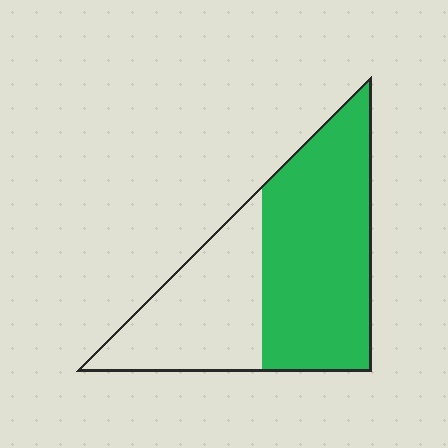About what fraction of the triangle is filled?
About three fifths (3/5).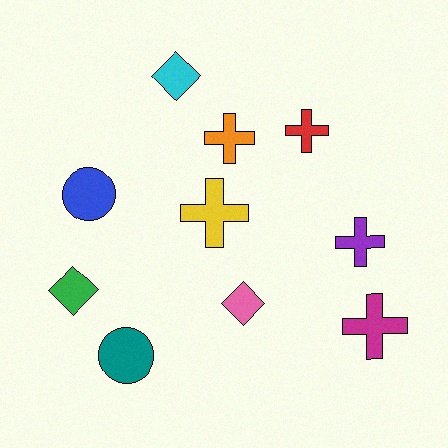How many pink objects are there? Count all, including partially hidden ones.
There is 1 pink object.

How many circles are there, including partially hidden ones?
There are 2 circles.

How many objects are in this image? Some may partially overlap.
There are 10 objects.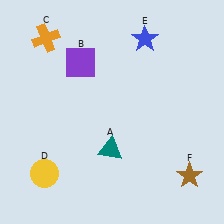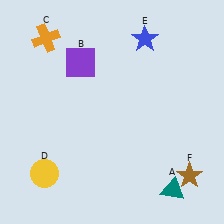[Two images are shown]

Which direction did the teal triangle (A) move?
The teal triangle (A) moved right.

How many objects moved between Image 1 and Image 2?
1 object moved between the two images.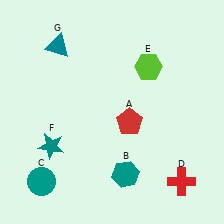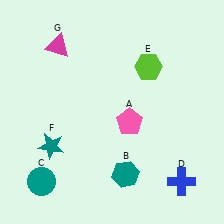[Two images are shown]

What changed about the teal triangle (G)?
In Image 1, G is teal. In Image 2, it changed to magenta.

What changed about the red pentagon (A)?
In Image 1, A is red. In Image 2, it changed to pink.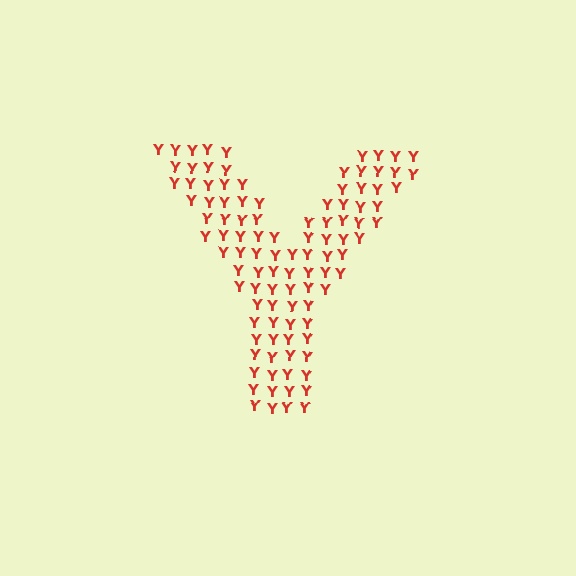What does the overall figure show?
The overall figure shows the letter Y.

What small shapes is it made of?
It is made of small letter Y's.